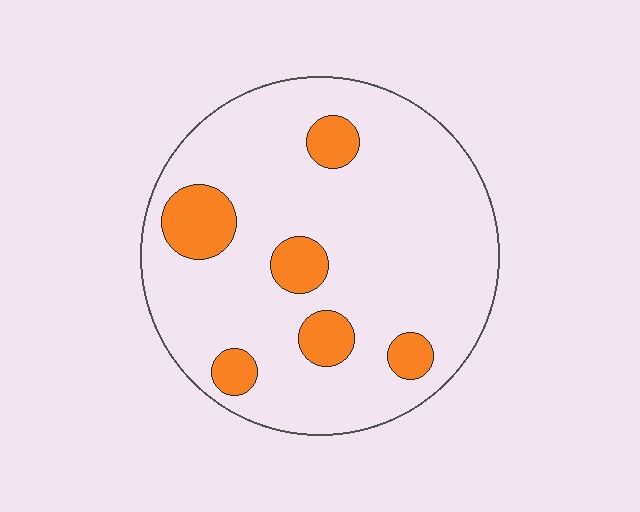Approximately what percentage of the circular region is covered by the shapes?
Approximately 15%.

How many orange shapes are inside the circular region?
6.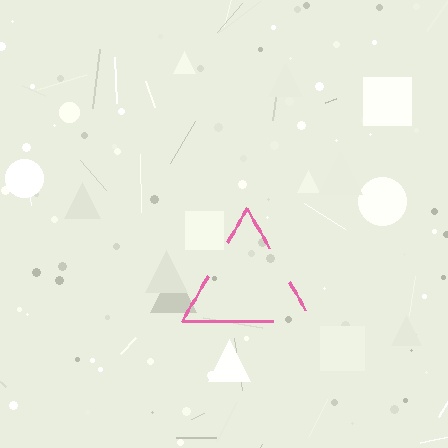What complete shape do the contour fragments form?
The contour fragments form a triangle.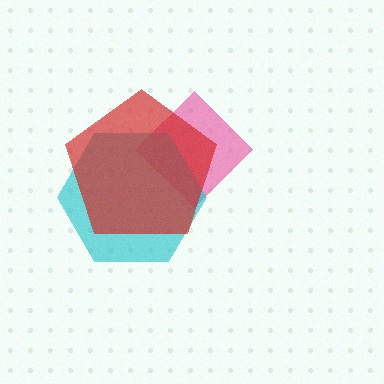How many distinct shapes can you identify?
There are 3 distinct shapes: a pink diamond, a cyan hexagon, a red pentagon.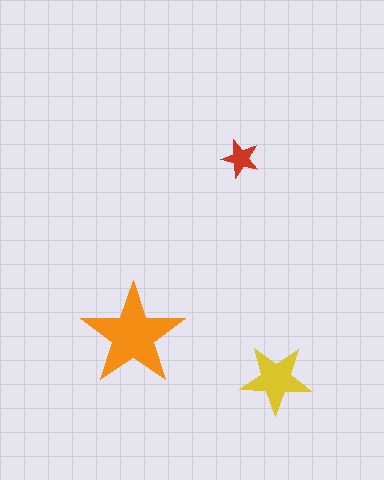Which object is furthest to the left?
The orange star is leftmost.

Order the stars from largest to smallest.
the orange one, the yellow one, the red one.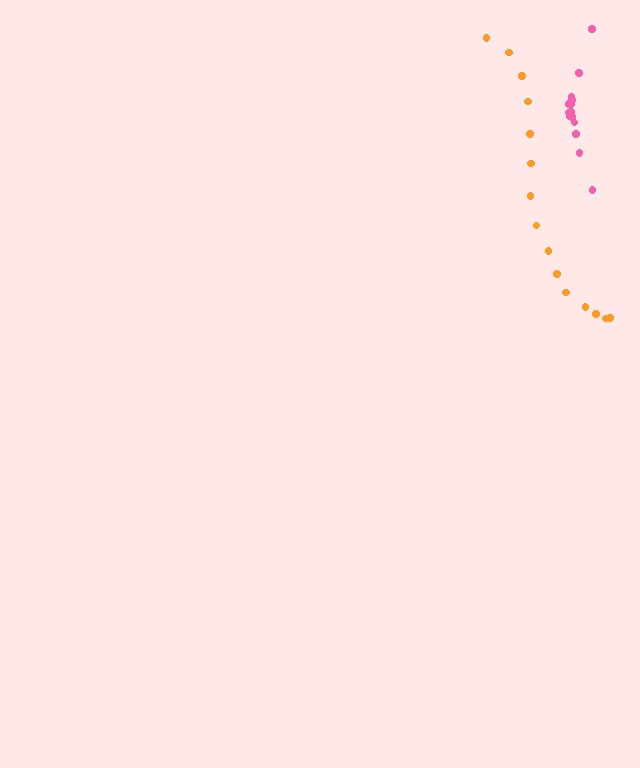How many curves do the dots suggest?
There are 2 distinct paths.